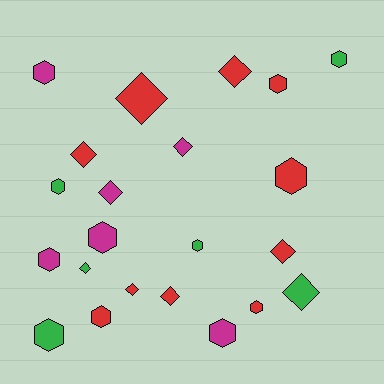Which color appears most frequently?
Red, with 10 objects.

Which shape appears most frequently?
Hexagon, with 12 objects.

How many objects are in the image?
There are 22 objects.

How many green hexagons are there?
There are 4 green hexagons.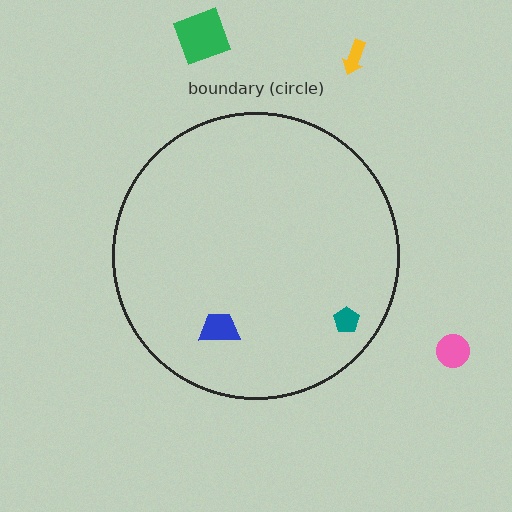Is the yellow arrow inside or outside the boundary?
Outside.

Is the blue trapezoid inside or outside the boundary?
Inside.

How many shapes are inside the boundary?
2 inside, 3 outside.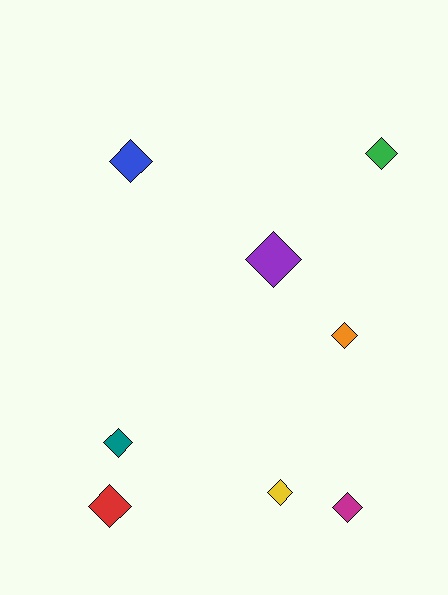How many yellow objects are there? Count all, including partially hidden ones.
There is 1 yellow object.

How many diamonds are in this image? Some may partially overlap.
There are 8 diamonds.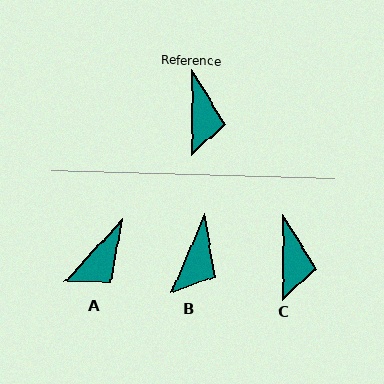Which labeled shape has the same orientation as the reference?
C.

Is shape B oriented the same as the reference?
No, it is off by about 23 degrees.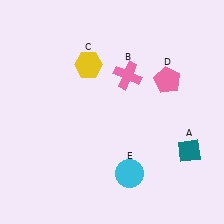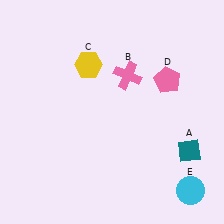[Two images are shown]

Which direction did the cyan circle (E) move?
The cyan circle (E) moved right.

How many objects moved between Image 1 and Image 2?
1 object moved between the two images.